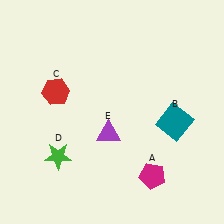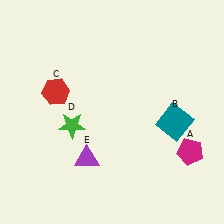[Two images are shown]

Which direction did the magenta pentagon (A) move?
The magenta pentagon (A) moved right.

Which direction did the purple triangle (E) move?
The purple triangle (E) moved down.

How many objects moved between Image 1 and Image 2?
3 objects moved between the two images.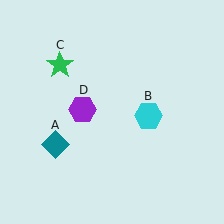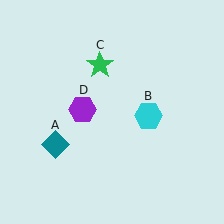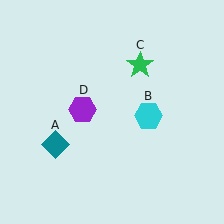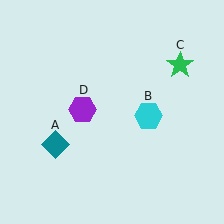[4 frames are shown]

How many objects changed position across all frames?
1 object changed position: green star (object C).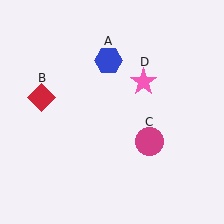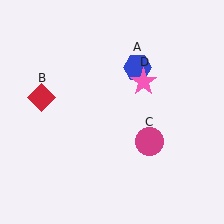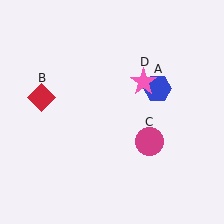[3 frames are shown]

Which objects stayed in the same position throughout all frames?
Red diamond (object B) and magenta circle (object C) and pink star (object D) remained stationary.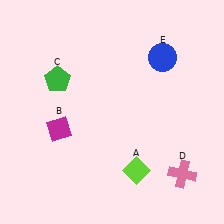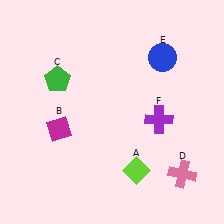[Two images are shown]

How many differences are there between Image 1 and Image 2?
There is 1 difference between the two images.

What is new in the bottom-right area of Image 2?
A purple cross (F) was added in the bottom-right area of Image 2.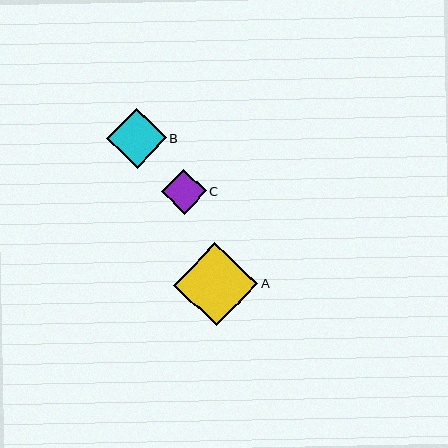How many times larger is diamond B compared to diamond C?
Diamond B is approximately 1.3 times the size of diamond C.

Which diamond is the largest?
Diamond A is the largest with a size of approximately 84 pixels.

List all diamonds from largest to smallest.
From largest to smallest: A, B, C.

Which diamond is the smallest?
Diamond C is the smallest with a size of approximately 45 pixels.